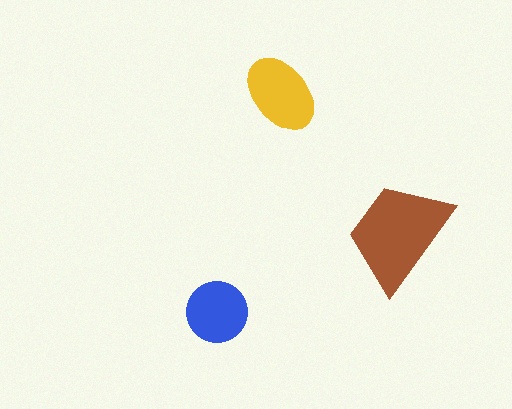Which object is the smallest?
The blue circle.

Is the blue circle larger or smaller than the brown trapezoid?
Smaller.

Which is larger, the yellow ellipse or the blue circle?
The yellow ellipse.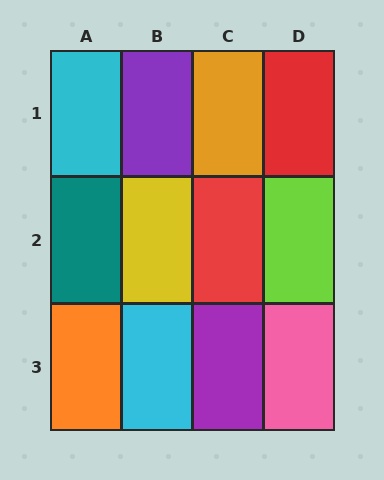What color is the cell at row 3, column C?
Purple.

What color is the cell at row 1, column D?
Red.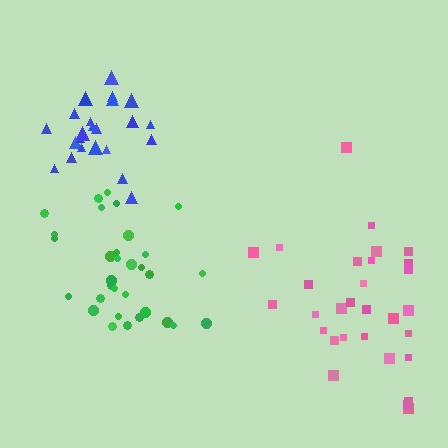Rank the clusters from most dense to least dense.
blue, green, pink.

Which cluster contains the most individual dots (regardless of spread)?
Green (32).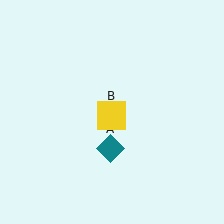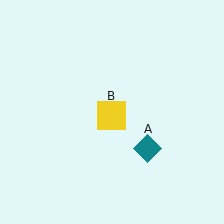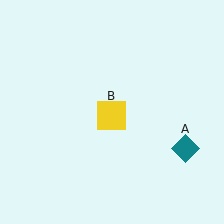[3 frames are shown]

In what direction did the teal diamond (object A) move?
The teal diamond (object A) moved right.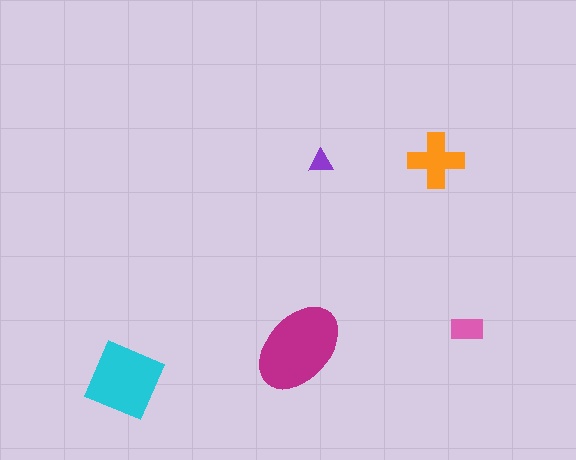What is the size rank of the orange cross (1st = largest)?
3rd.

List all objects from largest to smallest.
The magenta ellipse, the cyan square, the orange cross, the pink rectangle, the purple triangle.